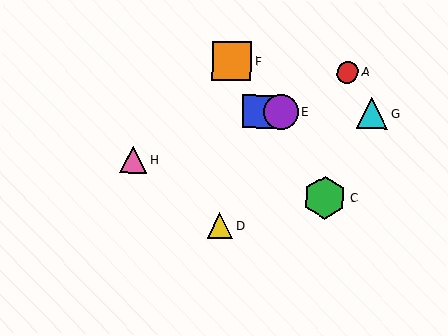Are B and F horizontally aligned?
No, B is at y≈111 and F is at y≈61.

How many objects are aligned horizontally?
3 objects (B, E, G) are aligned horizontally.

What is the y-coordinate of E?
Object E is at y≈112.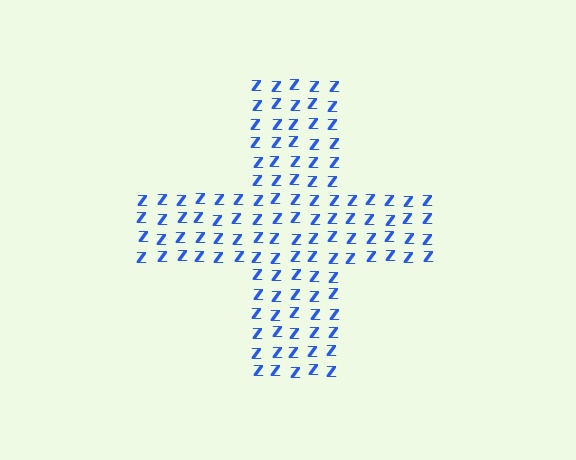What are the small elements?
The small elements are letter Z's.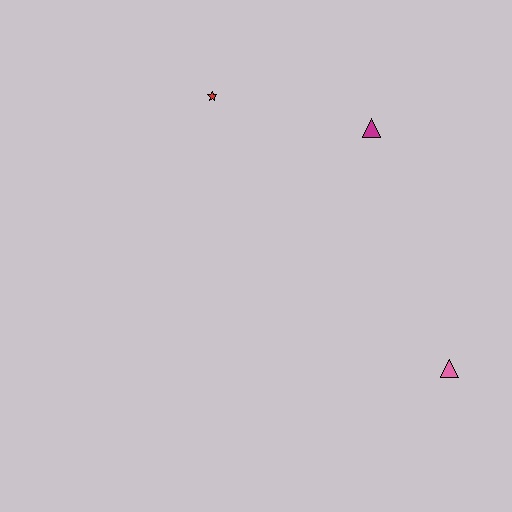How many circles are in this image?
There are no circles.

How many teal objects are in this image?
There are no teal objects.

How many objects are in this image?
There are 3 objects.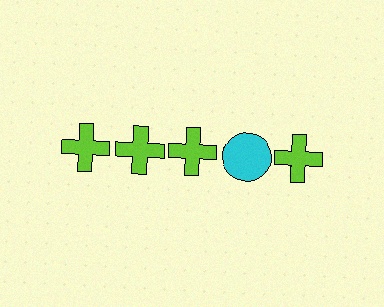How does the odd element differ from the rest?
It differs in both color (cyan instead of lime) and shape (circle instead of cross).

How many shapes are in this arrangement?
There are 5 shapes arranged in a grid pattern.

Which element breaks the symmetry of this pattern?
The cyan circle in the top row, second from right column breaks the symmetry. All other shapes are lime crosses.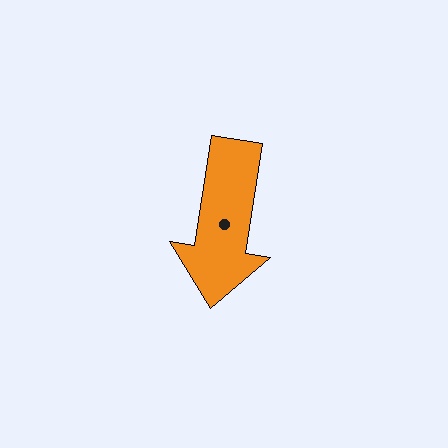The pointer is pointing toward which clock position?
Roughly 6 o'clock.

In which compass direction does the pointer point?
South.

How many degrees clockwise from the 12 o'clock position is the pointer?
Approximately 189 degrees.